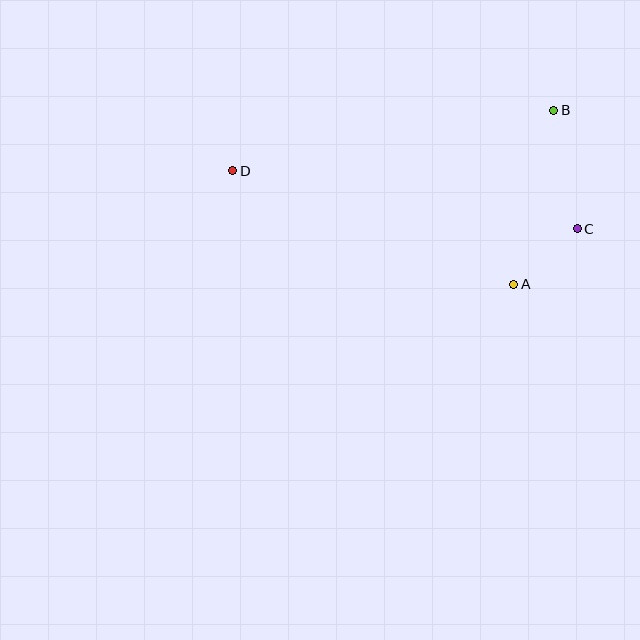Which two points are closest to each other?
Points A and C are closest to each other.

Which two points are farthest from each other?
Points C and D are farthest from each other.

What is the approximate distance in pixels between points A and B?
The distance between A and B is approximately 178 pixels.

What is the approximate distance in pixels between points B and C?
The distance between B and C is approximately 121 pixels.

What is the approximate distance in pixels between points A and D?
The distance between A and D is approximately 303 pixels.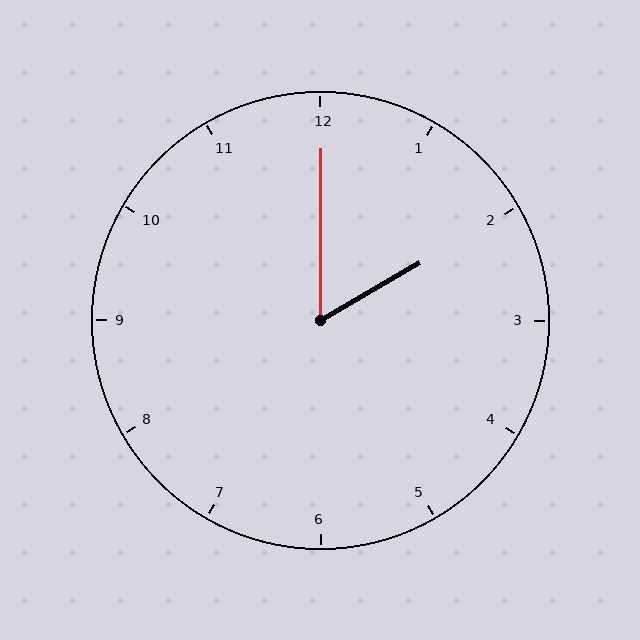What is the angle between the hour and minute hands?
Approximately 60 degrees.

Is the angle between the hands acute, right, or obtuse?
It is acute.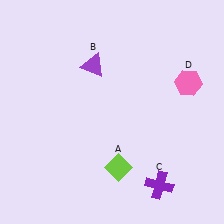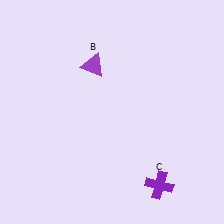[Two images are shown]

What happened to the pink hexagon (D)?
The pink hexagon (D) was removed in Image 2. It was in the top-right area of Image 1.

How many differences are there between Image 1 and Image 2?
There are 2 differences between the two images.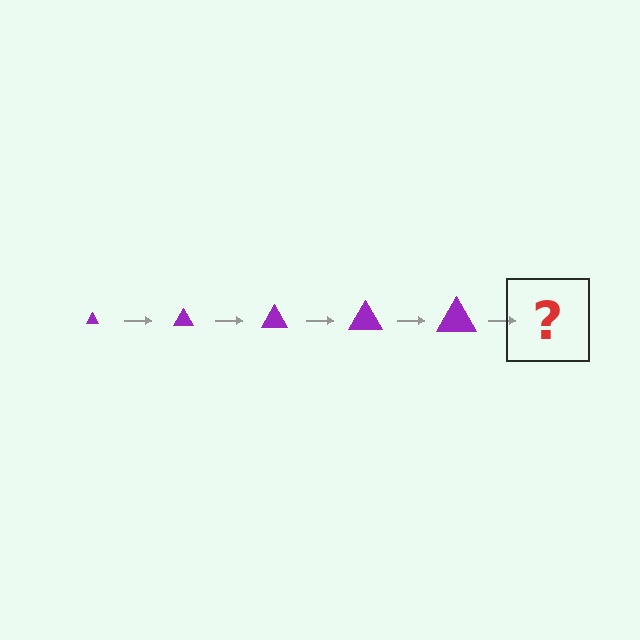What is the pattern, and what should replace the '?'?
The pattern is that the triangle gets progressively larger each step. The '?' should be a purple triangle, larger than the previous one.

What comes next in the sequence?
The next element should be a purple triangle, larger than the previous one.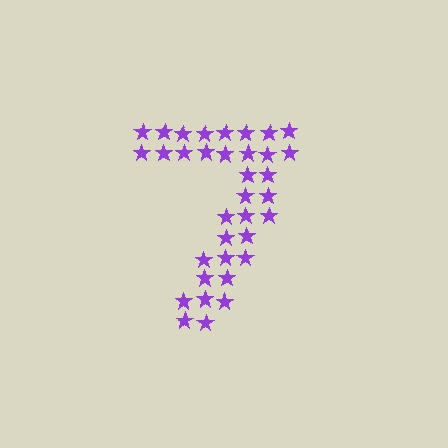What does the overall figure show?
The overall figure shows the digit 7.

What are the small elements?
The small elements are stars.